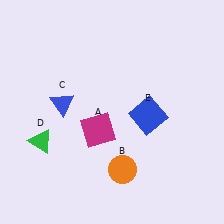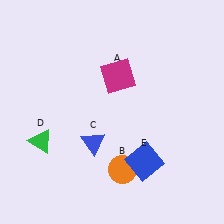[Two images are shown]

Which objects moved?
The objects that moved are: the magenta square (A), the blue triangle (C), the blue square (E).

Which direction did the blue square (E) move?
The blue square (E) moved down.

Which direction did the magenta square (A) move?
The magenta square (A) moved up.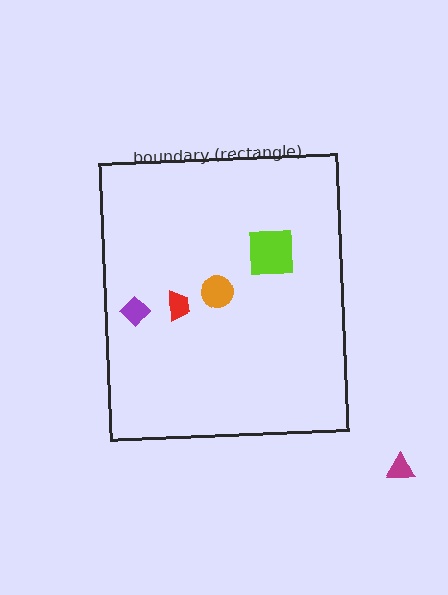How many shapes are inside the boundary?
4 inside, 1 outside.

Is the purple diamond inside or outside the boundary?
Inside.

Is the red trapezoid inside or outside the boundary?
Inside.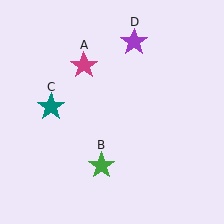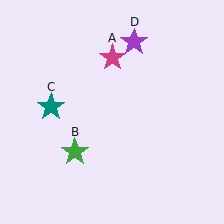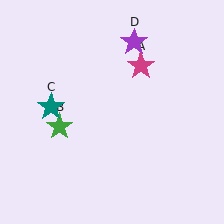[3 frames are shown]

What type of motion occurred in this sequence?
The magenta star (object A), green star (object B) rotated clockwise around the center of the scene.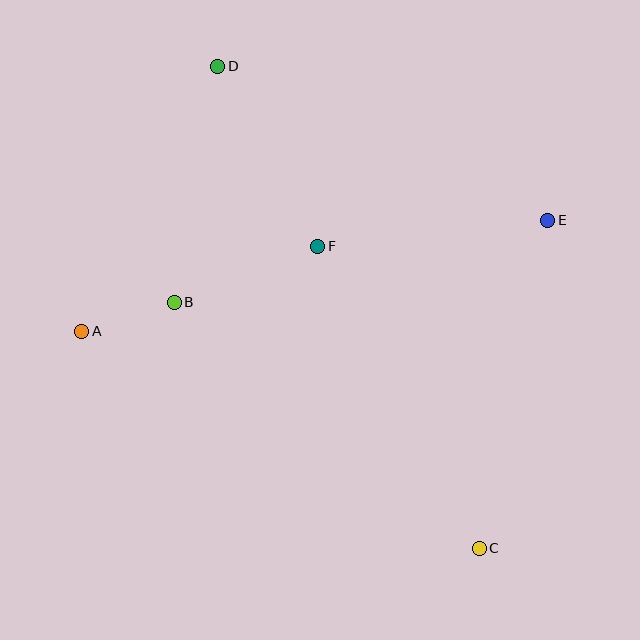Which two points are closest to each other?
Points A and B are closest to each other.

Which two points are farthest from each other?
Points C and D are farthest from each other.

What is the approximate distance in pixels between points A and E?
The distance between A and E is approximately 479 pixels.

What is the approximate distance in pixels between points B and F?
The distance between B and F is approximately 154 pixels.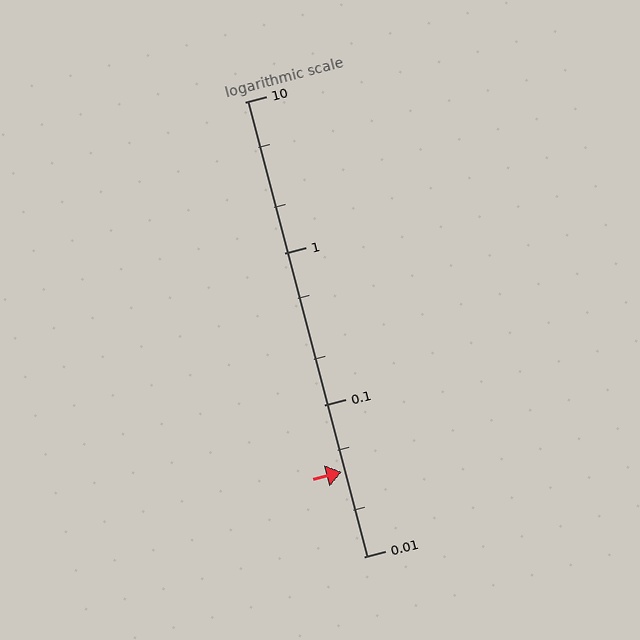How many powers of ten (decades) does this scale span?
The scale spans 3 decades, from 0.01 to 10.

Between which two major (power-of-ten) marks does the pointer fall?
The pointer is between 0.01 and 0.1.